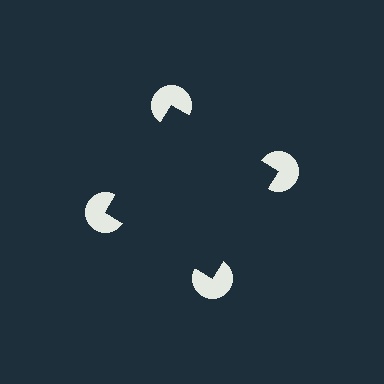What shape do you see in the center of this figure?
An illusory square — its edges are inferred from the aligned wedge cuts in the pac-man discs, not physically drawn.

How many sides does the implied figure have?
4 sides.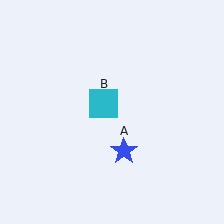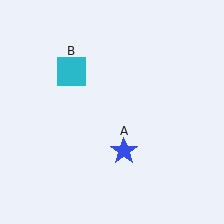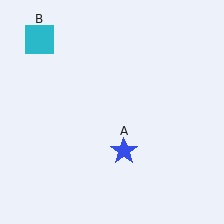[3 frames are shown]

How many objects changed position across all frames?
1 object changed position: cyan square (object B).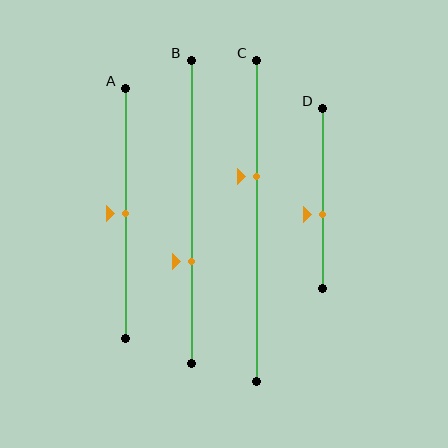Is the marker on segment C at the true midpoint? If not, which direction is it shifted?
No, the marker on segment C is shifted upward by about 14% of the segment length.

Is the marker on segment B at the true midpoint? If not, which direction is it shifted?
No, the marker on segment B is shifted downward by about 16% of the segment length.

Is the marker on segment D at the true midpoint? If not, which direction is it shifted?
No, the marker on segment D is shifted downward by about 9% of the segment length.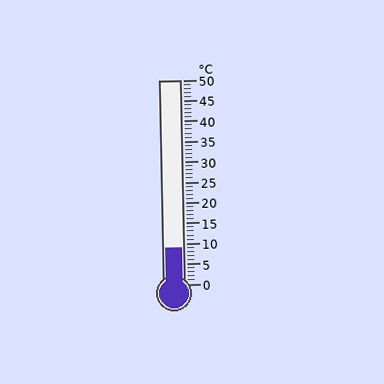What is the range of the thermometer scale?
The thermometer scale ranges from 0°C to 50°C.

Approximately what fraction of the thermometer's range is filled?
The thermometer is filled to approximately 20% of its range.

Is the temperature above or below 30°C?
The temperature is below 30°C.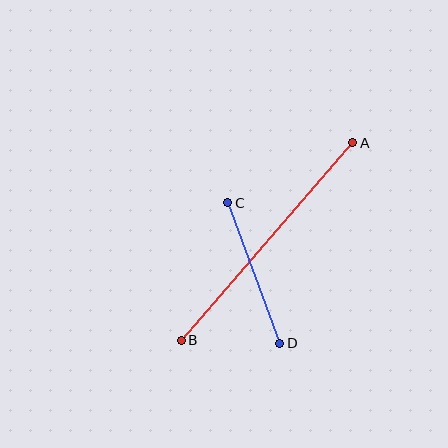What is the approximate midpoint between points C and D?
The midpoint is at approximately (254, 273) pixels.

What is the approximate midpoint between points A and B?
The midpoint is at approximately (267, 241) pixels.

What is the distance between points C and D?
The distance is approximately 150 pixels.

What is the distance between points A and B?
The distance is approximately 261 pixels.